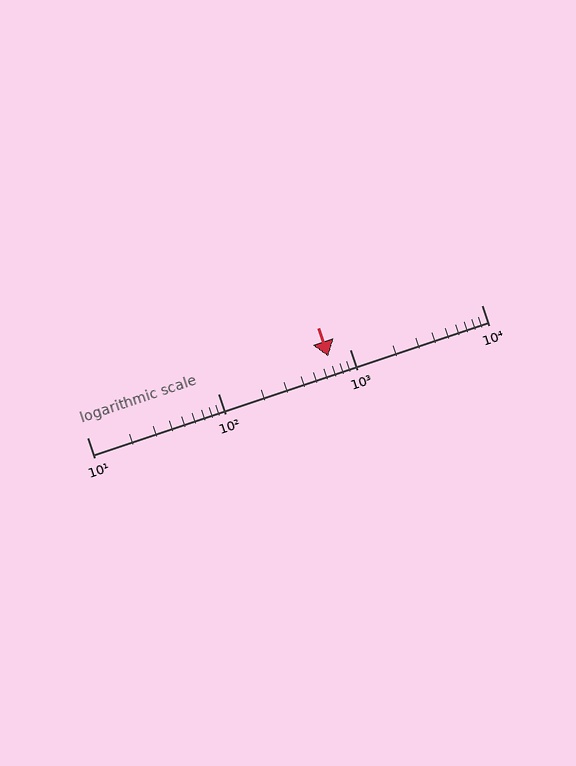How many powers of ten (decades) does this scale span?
The scale spans 3 decades, from 10 to 10000.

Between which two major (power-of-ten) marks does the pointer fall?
The pointer is between 100 and 1000.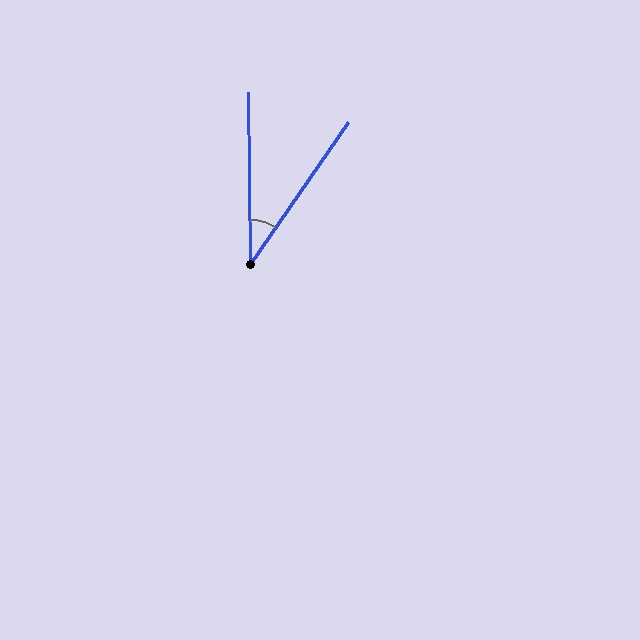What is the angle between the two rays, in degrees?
Approximately 35 degrees.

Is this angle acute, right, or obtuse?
It is acute.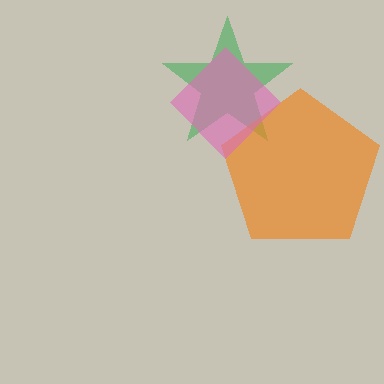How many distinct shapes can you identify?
There are 3 distinct shapes: a green star, an orange pentagon, a pink diamond.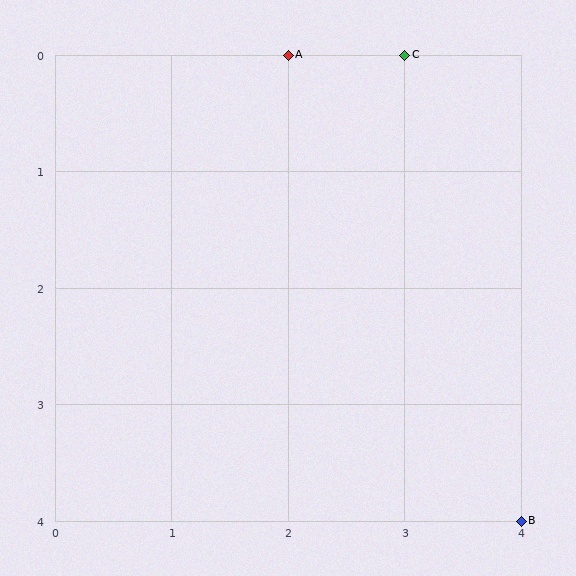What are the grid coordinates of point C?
Point C is at grid coordinates (3, 0).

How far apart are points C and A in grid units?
Points C and A are 1 column apart.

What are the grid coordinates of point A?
Point A is at grid coordinates (2, 0).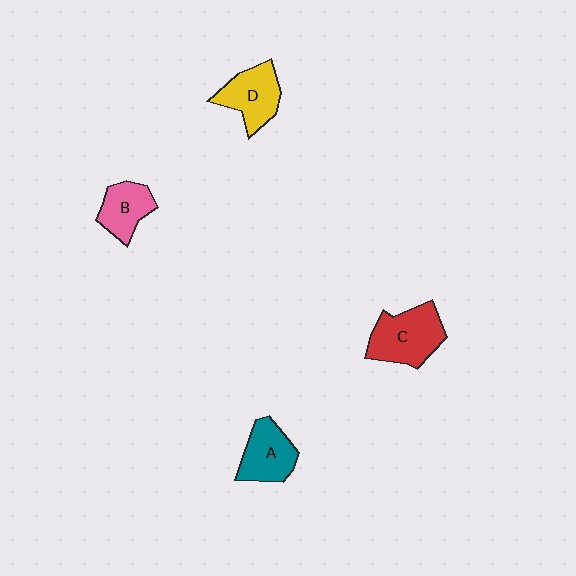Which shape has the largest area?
Shape C (red).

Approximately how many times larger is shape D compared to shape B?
Approximately 1.2 times.